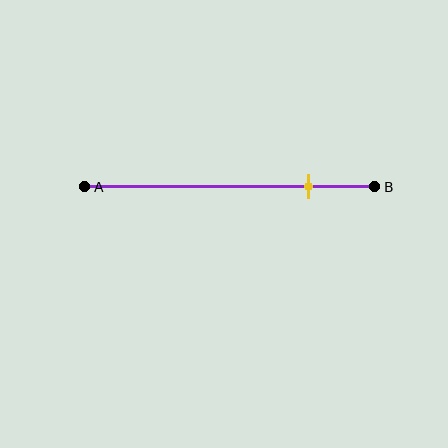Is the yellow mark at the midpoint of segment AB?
No, the mark is at about 75% from A, not at the 50% midpoint.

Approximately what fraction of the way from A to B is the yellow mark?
The yellow mark is approximately 75% of the way from A to B.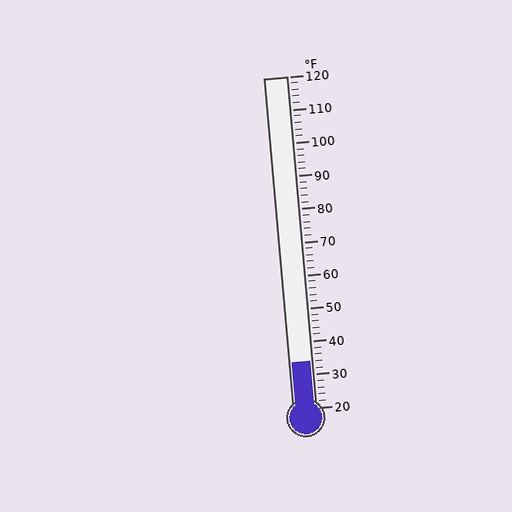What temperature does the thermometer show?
The thermometer shows approximately 34°F.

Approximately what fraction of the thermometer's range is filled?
The thermometer is filled to approximately 15% of its range.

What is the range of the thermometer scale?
The thermometer scale ranges from 20°F to 120°F.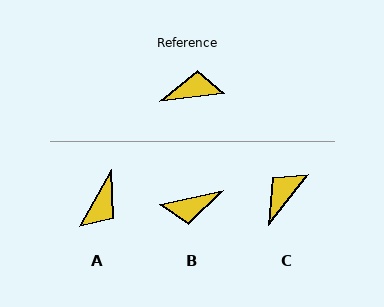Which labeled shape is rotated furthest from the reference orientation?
B, about 174 degrees away.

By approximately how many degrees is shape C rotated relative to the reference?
Approximately 45 degrees counter-clockwise.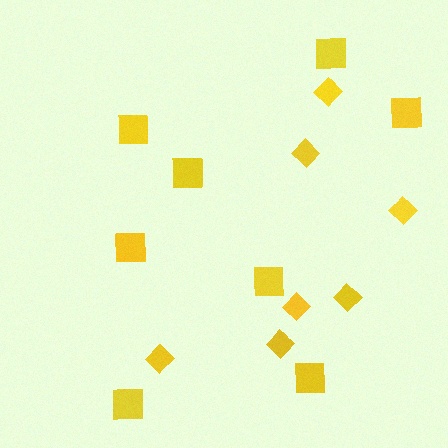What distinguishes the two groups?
There are 2 groups: one group of diamonds (7) and one group of squares (8).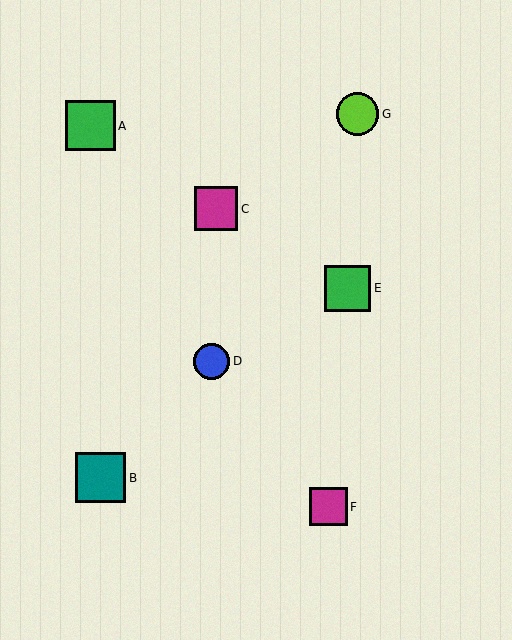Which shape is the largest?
The green square (labeled A) is the largest.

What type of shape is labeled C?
Shape C is a magenta square.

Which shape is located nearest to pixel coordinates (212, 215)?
The magenta square (labeled C) at (216, 209) is nearest to that location.